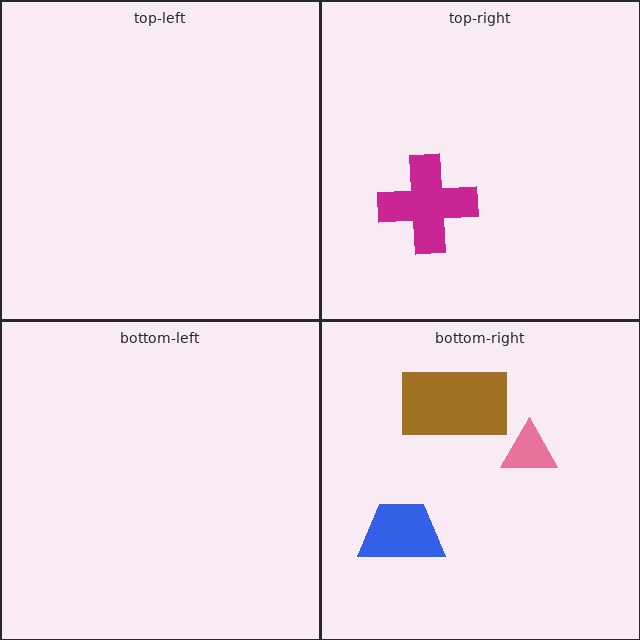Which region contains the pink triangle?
The bottom-right region.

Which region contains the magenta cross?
The top-right region.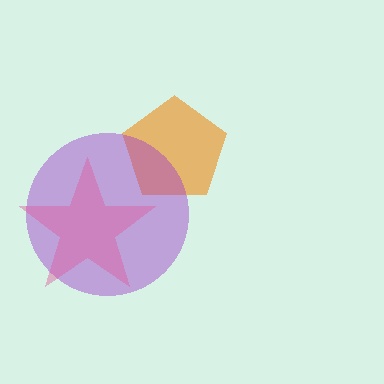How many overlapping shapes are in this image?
There are 3 overlapping shapes in the image.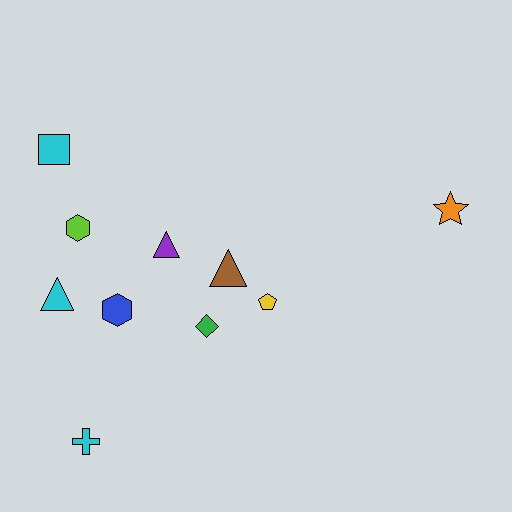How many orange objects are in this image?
There is 1 orange object.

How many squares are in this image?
There is 1 square.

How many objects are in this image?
There are 10 objects.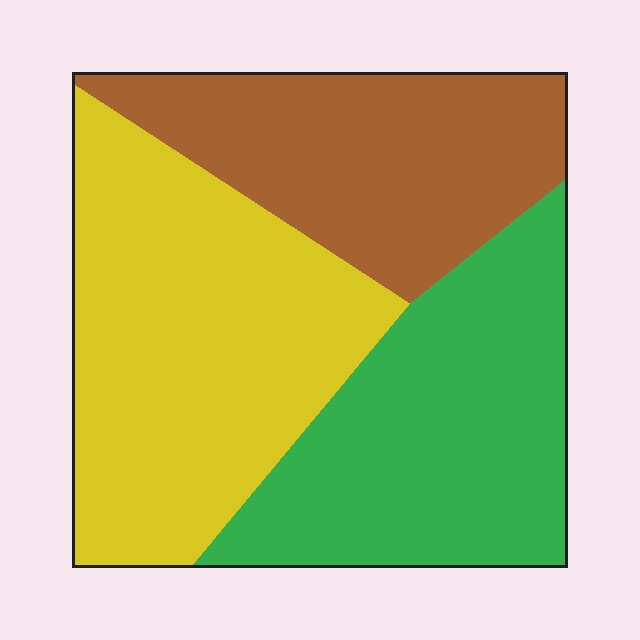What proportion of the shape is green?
Green covers about 35% of the shape.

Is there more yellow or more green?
Yellow.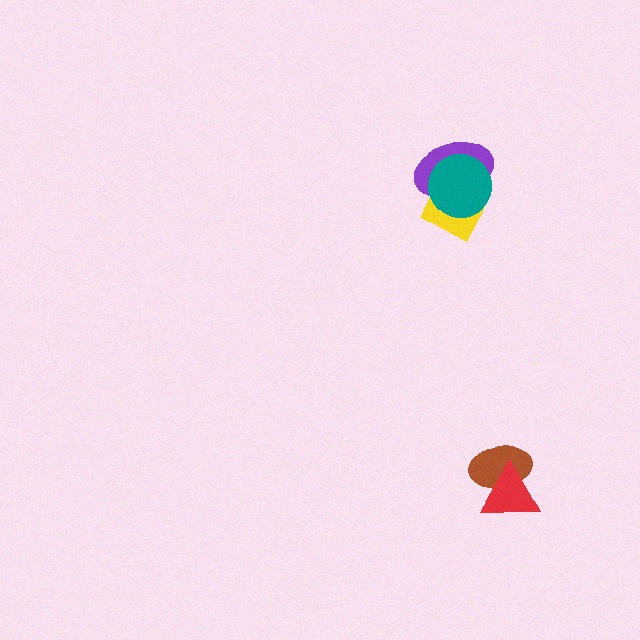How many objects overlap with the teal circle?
2 objects overlap with the teal circle.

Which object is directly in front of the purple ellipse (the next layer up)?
The yellow diamond is directly in front of the purple ellipse.